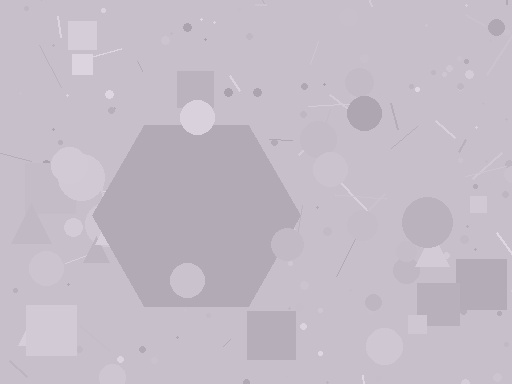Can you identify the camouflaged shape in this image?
The camouflaged shape is a hexagon.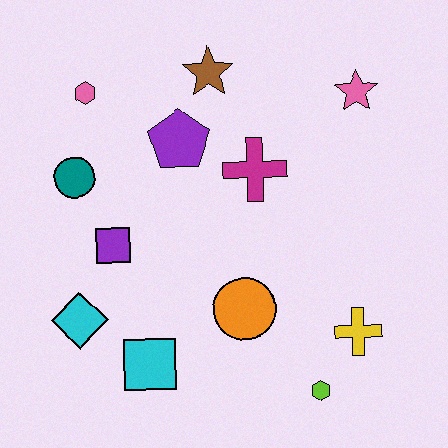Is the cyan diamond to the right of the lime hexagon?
No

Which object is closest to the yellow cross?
The lime hexagon is closest to the yellow cross.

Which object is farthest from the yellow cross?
The pink hexagon is farthest from the yellow cross.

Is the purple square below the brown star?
Yes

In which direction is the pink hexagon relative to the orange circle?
The pink hexagon is above the orange circle.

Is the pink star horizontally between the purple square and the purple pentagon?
No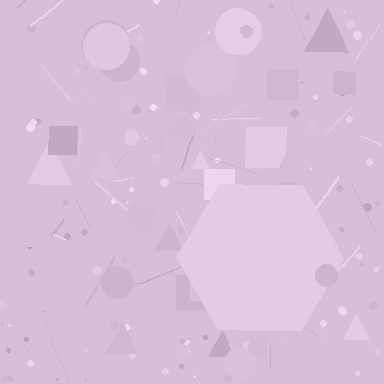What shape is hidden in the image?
A hexagon is hidden in the image.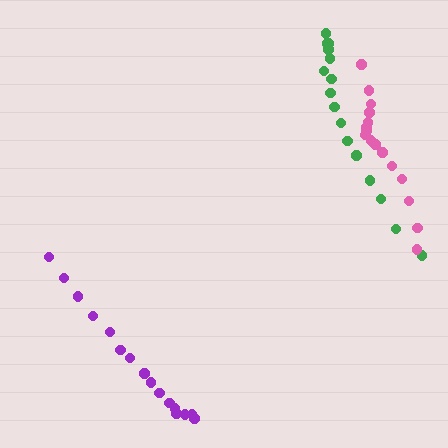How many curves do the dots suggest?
There are 3 distinct paths.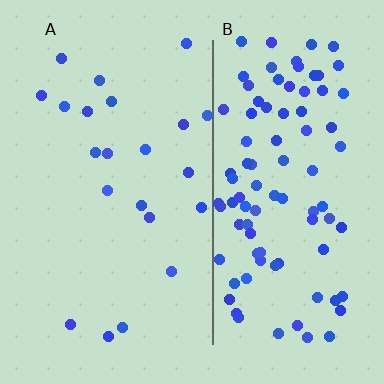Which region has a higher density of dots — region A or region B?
B (the right).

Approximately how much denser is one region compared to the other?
Approximately 4.5× — region B over region A.